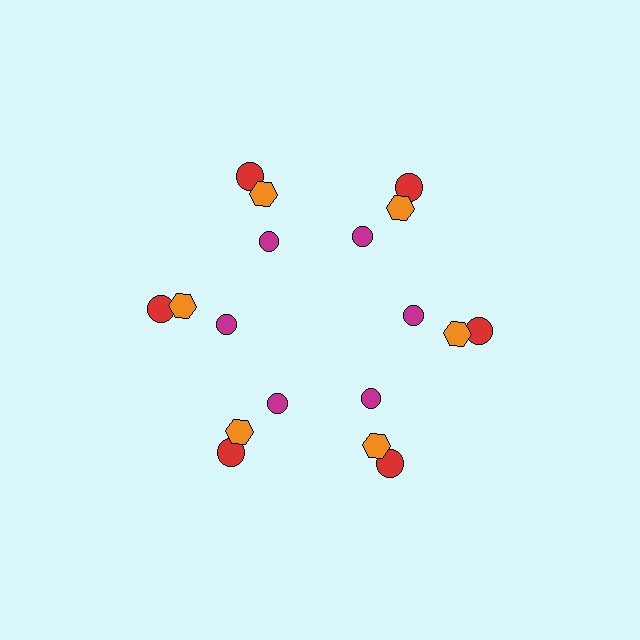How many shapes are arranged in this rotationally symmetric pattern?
There are 18 shapes, arranged in 6 groups of 3.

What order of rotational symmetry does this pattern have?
This pattern has 6-fold rotational symmetry.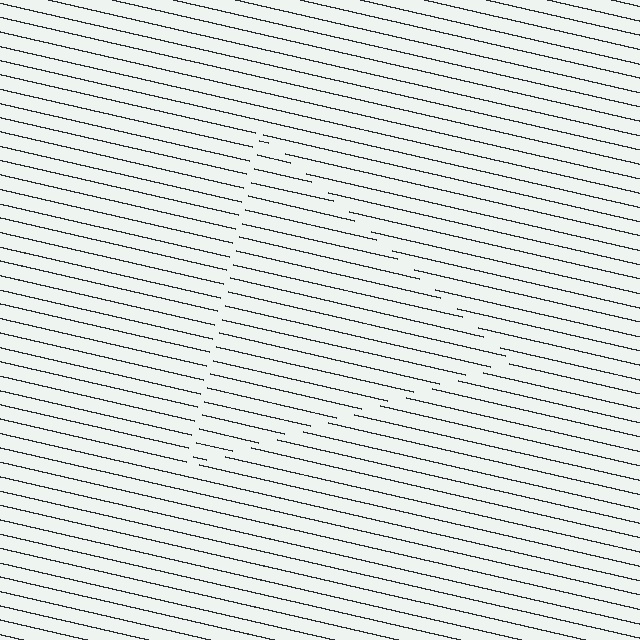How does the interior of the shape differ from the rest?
The interior of the shape contains the same grating, shifted by half a period — the contour is defined by the phase discontinuity where line-ends from the inner and outer gratings abut.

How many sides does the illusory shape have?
3 sides — the line-ends trace a triangle.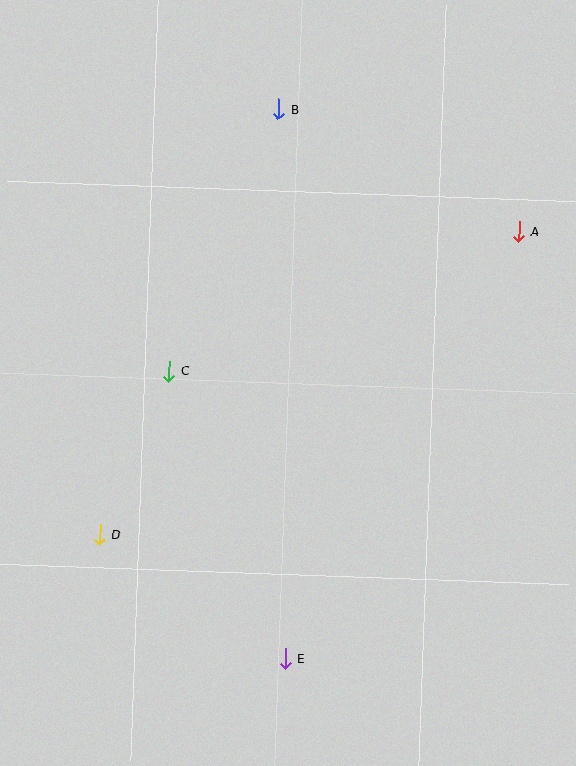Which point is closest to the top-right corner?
Point A is closest to the top-right corner.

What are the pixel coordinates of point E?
Point E is at (286, 658).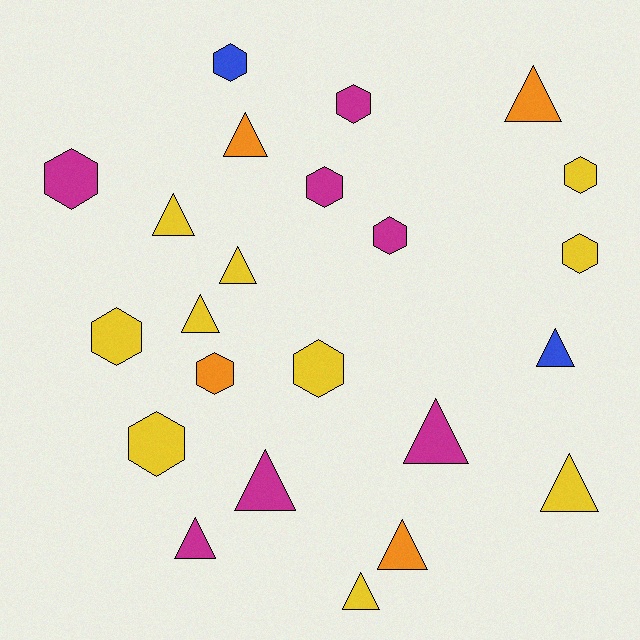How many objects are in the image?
There are 23 objects.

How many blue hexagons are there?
There is 1 blue hexagon.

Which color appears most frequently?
Yellow, with 10 objects.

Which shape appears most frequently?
Triangle, with 12 objects.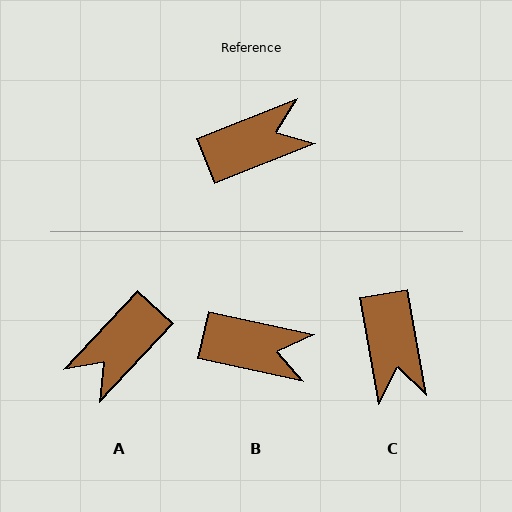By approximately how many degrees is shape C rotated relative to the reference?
Approximately 102 degrees clockwise.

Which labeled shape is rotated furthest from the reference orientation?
A, about 155 degrees away.